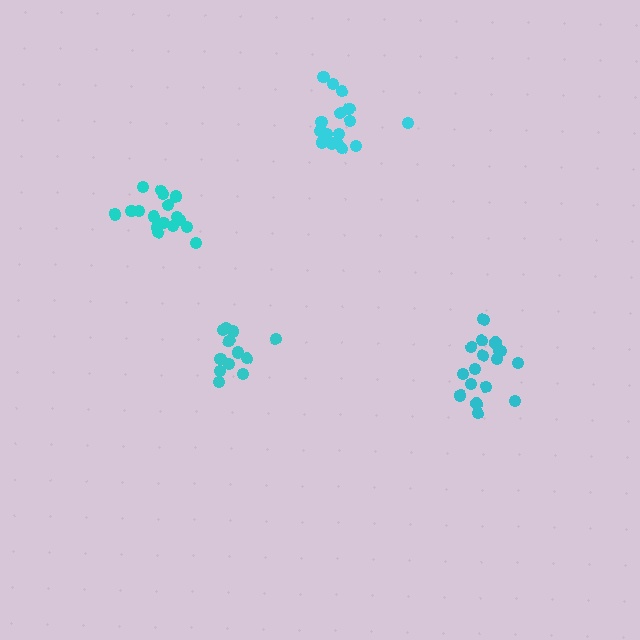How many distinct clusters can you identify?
There are 4 distinct clusters.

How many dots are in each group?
Group 1: 17 dots, Group 2: 12 dots, Group 3: 17 dots, Group 4: 16 dots (62 total).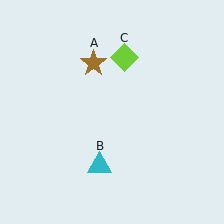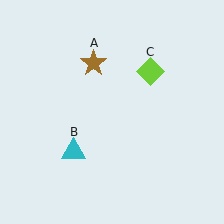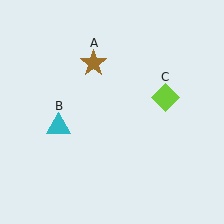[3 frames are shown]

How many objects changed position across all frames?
2 objects changed position: cyan triangle (object B), lime diamond (object C).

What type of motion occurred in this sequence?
The cyan triangle (object B), lime diamond (object C) rotated clockwise around the center of the scene.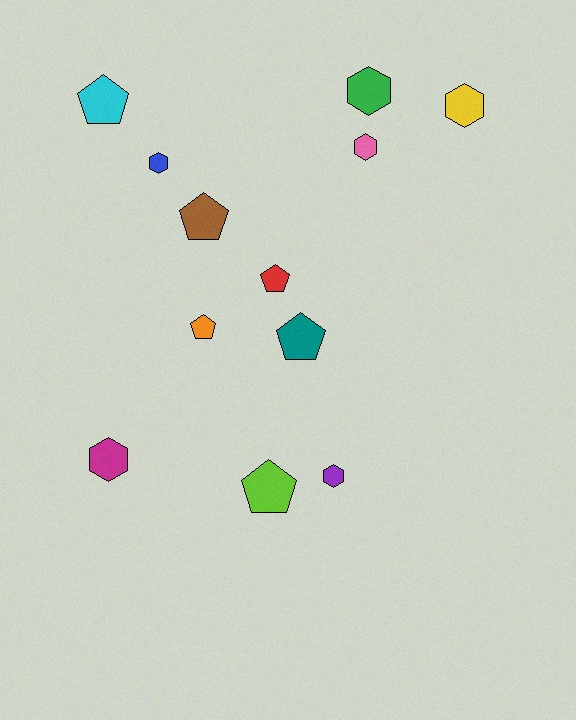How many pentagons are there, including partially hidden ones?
There are 6 pentagons.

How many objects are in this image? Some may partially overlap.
There are 12 objects.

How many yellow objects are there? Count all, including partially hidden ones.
There is 1 yellow object.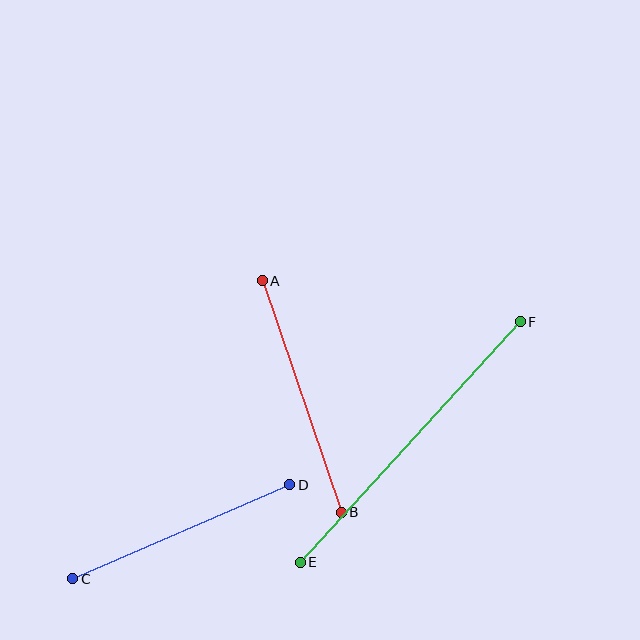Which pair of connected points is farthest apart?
Points E and F are farthest apart.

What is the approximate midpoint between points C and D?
The midpoint is at approximately (181, 532) pixels.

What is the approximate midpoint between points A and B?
The midpoint is at approximately (302, 396) pixels.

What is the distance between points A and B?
The distance is approximately 244 pixels.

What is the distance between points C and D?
The distance is approximately 237 pixels.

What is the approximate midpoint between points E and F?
The midpoint is at approximately (410, 442) pixels.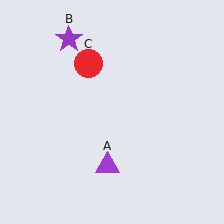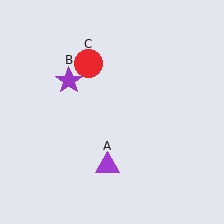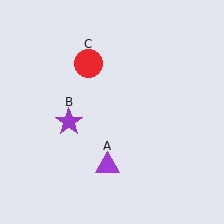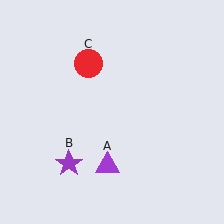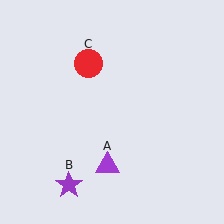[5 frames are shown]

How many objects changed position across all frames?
1 object changed position: purple star (object B).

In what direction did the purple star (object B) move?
The purple star (object B) moved down.